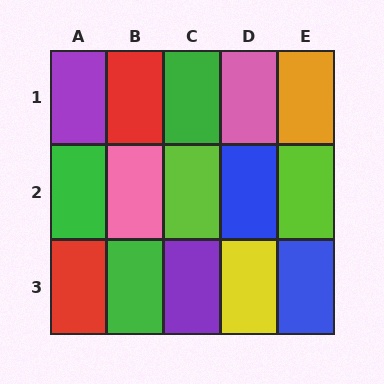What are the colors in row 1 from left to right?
Purple, red, green, pink, orange.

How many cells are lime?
2 cells are lime.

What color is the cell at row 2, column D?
Blue.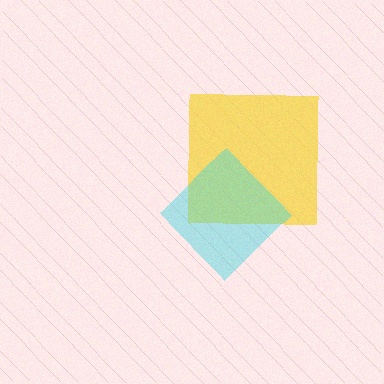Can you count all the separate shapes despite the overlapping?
Yes, there are 2 separate shapes.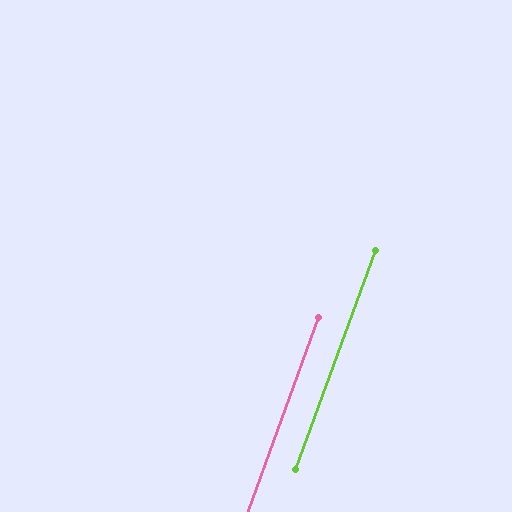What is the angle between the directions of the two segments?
Approximately 0 degrees.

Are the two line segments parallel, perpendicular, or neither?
Parallel — their directions differ by only 0.2°.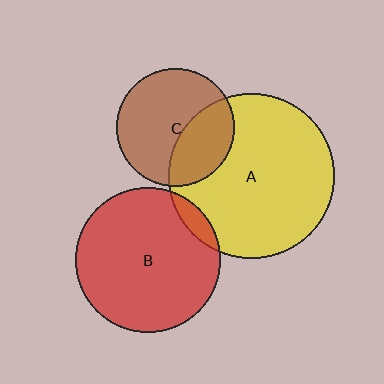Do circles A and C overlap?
Yes.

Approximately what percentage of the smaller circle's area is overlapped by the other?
Approximately 35%.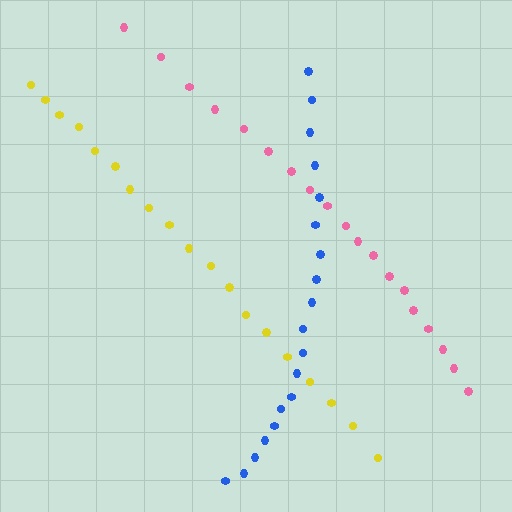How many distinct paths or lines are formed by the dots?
There are 3 distinct paths.